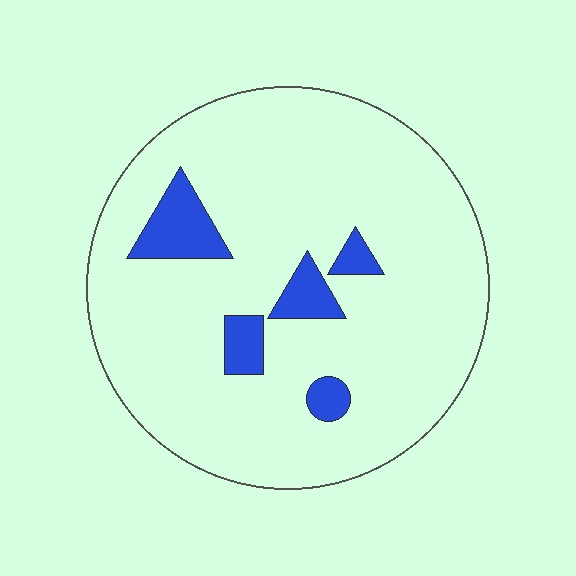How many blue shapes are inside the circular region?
5.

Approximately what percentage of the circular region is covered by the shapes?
Approximately 10%.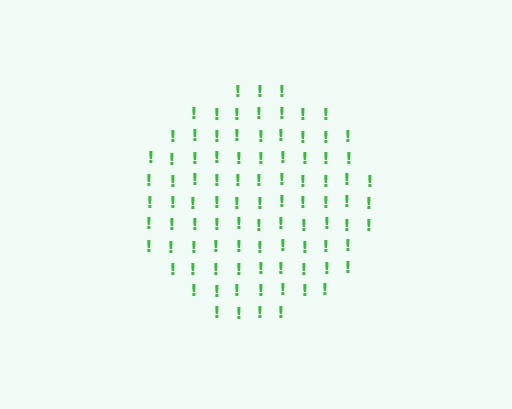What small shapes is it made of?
It is made of small exclamation marks.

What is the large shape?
The large shape is a circle.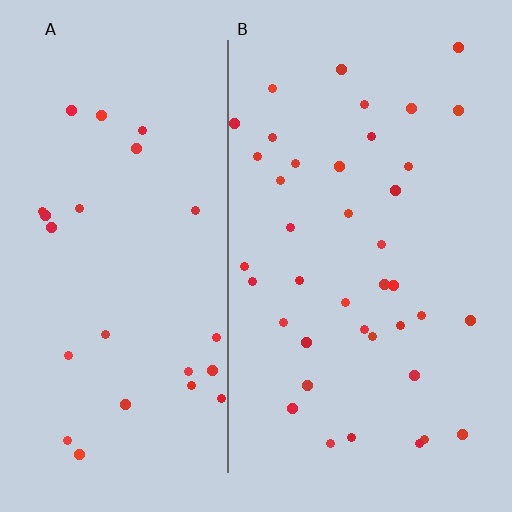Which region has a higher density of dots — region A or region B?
B (the right).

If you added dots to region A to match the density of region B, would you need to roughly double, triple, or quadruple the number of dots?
Approximately double.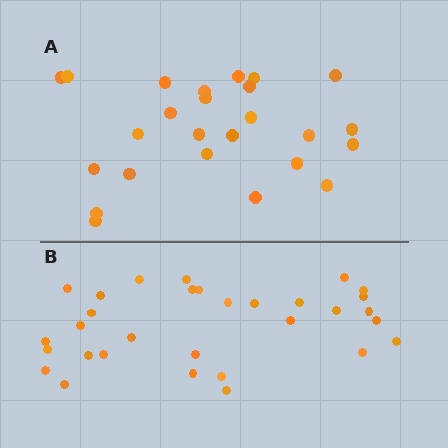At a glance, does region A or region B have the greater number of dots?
Region B (the bottom region) has more dots.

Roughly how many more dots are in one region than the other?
Region B has about 6 more dots than region A.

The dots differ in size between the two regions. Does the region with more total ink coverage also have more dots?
No. Region A has more total ink coverage because its dots are larger, but region B actually contains more individual dots. Total area can be misleading — the number of items is what matters here.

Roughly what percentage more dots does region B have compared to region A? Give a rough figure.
About 25% more.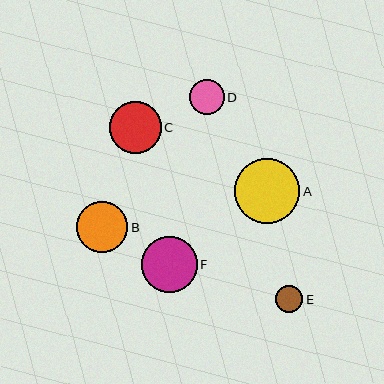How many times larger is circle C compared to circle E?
Circle C is approximately 1.9 times the size of circle E.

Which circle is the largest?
Circle A is the largest with a size of approximately 65 pixels.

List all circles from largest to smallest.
From largest to smallest: A, F, C, B, D, E.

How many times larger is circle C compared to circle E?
Circle C is approximately 1.9 times the size of circle E.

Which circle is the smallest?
Circle E is the smallest with a size of approximately 27 pixels.